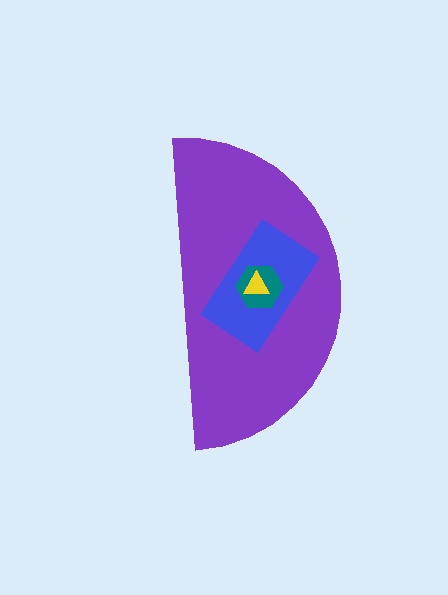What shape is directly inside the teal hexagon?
The yellow triangle.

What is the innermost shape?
The yellow triangle.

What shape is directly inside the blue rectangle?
The teal hexagon.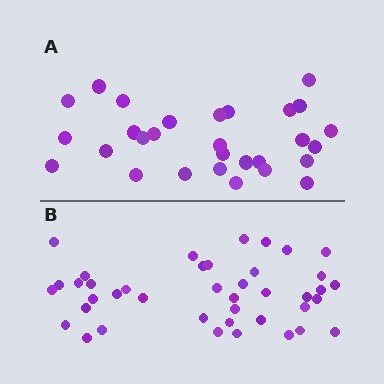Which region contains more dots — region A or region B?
Region B (the bottom region) has more dots.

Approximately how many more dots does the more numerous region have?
Region B has roughly 12 or so more dots than region A.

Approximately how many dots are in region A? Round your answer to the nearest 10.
About 30 dots. (The exact count is 29, which rounds to 30.)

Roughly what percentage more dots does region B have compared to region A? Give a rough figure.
About 40% more.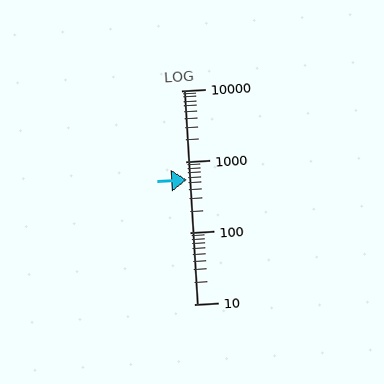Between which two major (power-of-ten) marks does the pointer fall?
The pointer is between 100 and 1000.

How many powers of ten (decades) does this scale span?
The scale spans 3 decades, from 10 to 10000.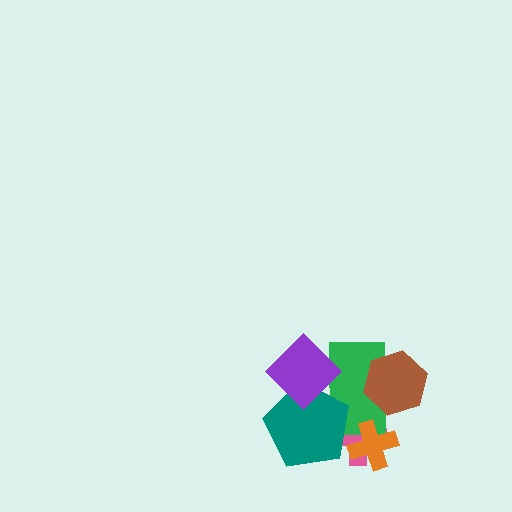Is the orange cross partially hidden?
No, no other shape covers it.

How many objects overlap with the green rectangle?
5 objects overlap with the green rectangle.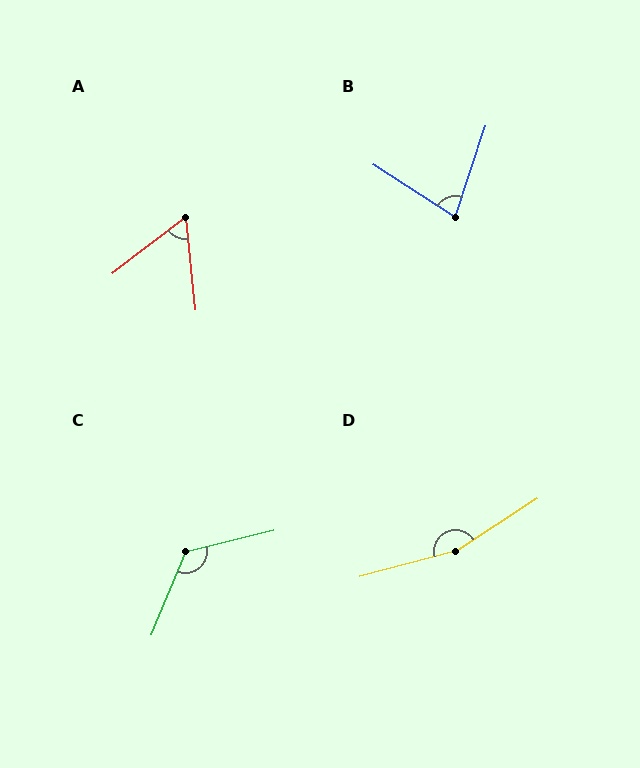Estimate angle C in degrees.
Approximately 126 degrees.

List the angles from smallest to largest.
A (58°), B (76°), C (126°), D (162°).